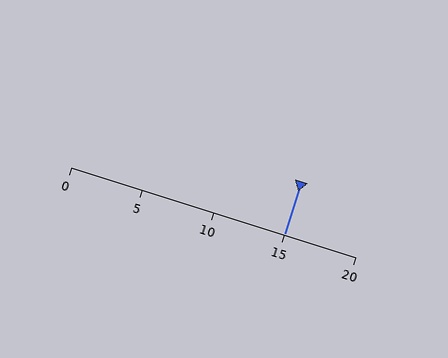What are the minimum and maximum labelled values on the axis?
The axis runs from 0 to 20.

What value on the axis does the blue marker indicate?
The marker indicates approximately 15.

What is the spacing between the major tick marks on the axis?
The major ticks are spaced 5 apart.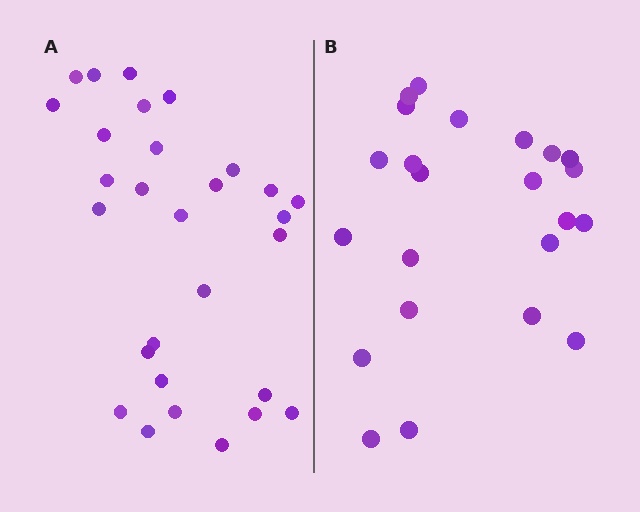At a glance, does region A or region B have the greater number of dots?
Region A (the left region) has more dots.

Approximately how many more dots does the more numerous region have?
Region A has about 6 more dots than region B.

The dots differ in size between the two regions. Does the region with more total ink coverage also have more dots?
No. Region B has more total ink coverage because its dots are larger, but region A actually contains more individual dots. Total area can be misleading — the number of items is what matters here.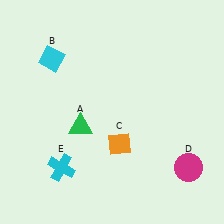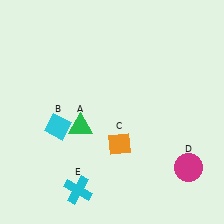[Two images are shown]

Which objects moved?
The objects that moved are: the cyan diamond (B), the cyan cross (E).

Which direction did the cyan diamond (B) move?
The cyan diamond (B) moved down.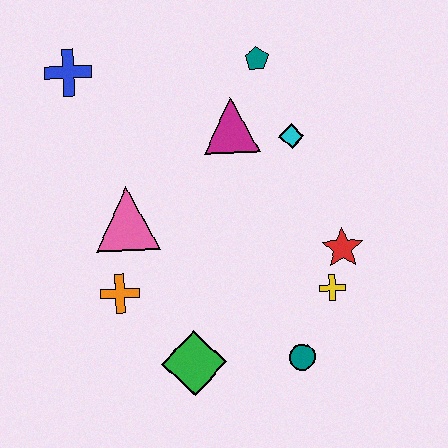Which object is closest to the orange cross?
The pink triangle is closest to the orange cross.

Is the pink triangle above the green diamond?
Yes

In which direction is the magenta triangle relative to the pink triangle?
The magenta triangle is to the right of the pink triangle.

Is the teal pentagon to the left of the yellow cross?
Yes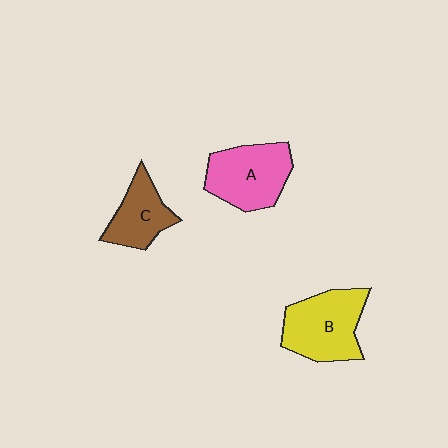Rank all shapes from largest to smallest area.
From largest to smallest: B (yellow), A (pink), C (brown).